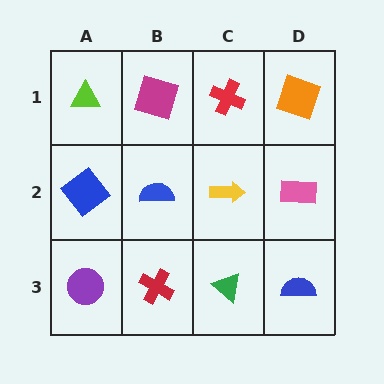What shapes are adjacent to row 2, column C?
A red cross (row 1, column C), a green triangle (row 3, column C), a blue semicircle (row 2, column B), a pink rectangle (row 2, column D).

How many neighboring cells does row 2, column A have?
3.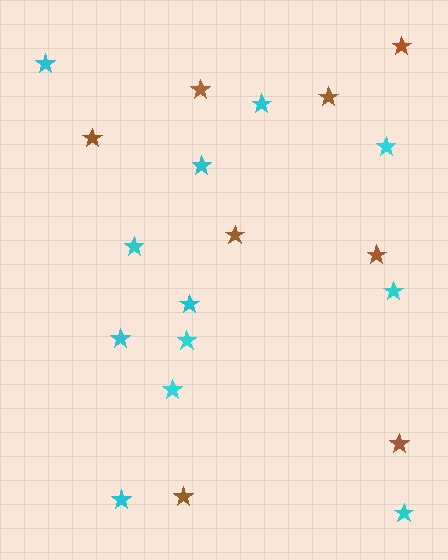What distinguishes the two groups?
There are 2 groups: one group of cyan stars (12) and one group of brown stars (8).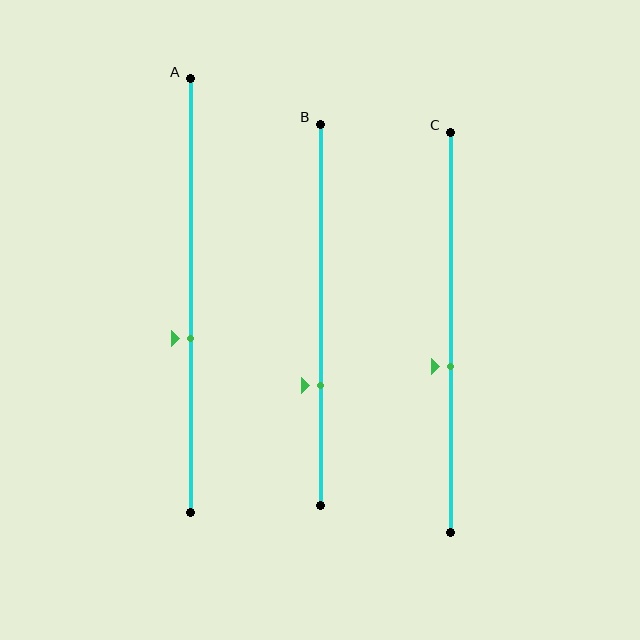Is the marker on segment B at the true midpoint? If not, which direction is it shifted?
No, the marker on segment B is shifted downward by about 19% of the segment length.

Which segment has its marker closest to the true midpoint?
Segment C has its marker closest to the true midpoint.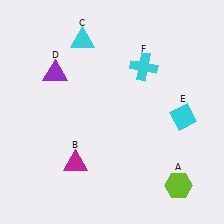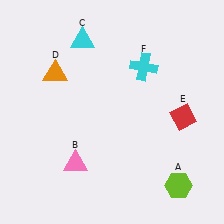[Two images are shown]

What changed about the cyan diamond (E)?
In Image 1, E is cyan. In Image 2, it changed to red.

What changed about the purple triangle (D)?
In Image 1, D is purple. In Image 2, it changed to orange.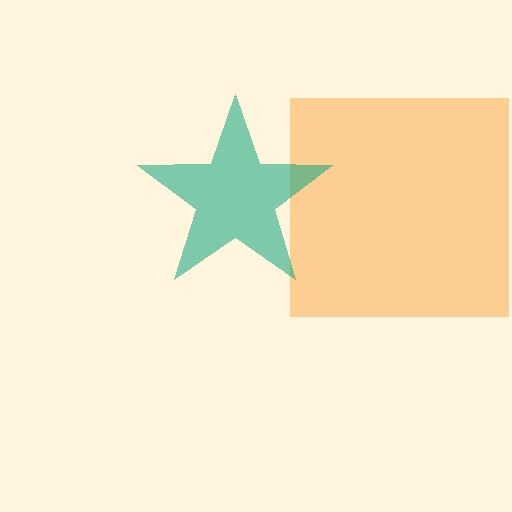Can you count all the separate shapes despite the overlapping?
Yes, there are 2 separate shapes.